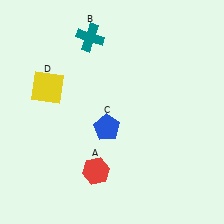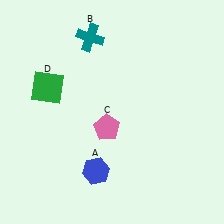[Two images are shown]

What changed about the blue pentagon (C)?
In Image 1, C is blue. In Image 2, it changed to pink.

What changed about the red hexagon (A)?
In Image 1, A is red. In Image 2, it changed to blue.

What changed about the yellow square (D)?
In Image 1, D is yellow. In Image 2, it changed to green.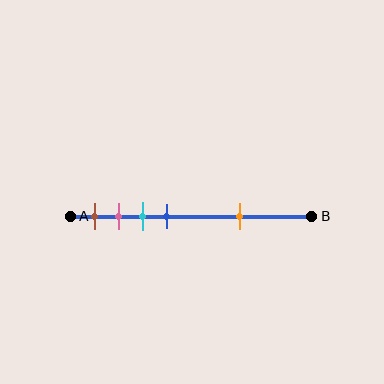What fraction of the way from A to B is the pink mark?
The pink mark is approximately 20% (0.2) of the way from A to B.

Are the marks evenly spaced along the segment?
No, the marks are not evenly spaced.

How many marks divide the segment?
There are 5 marks dividing the segment.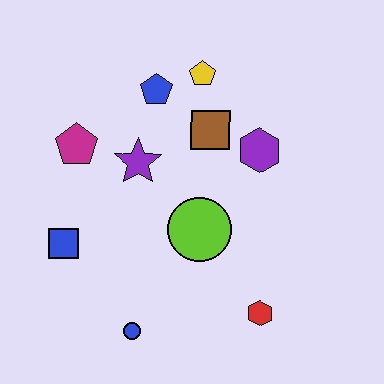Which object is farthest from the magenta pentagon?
The red hexagon is farthest from the magenta pentagon.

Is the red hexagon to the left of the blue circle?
No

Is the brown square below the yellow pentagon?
Yes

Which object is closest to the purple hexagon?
The brown square is closest to the purple hexagon.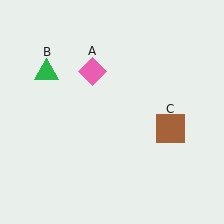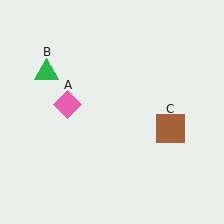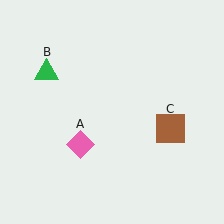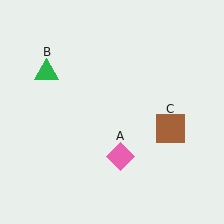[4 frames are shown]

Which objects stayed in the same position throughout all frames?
Green triangle (object B) and brown square (object C) remained stationary.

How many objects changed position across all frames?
1 object changed position: pink diamond (object A).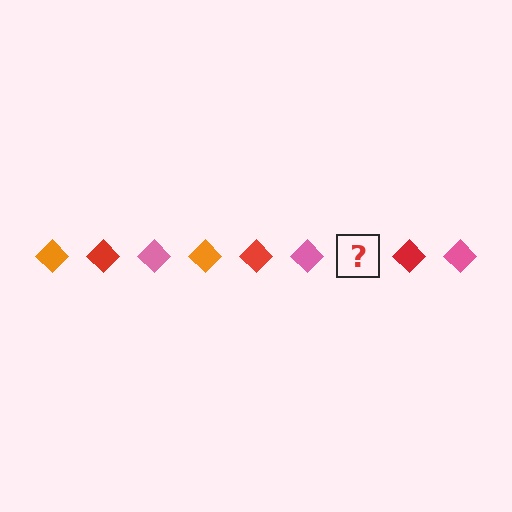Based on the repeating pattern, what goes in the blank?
The blank should be an orange diamond.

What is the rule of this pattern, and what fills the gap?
The rule is that the pattern cycles through orange, red, pink diamonds. The gap should be filled with an orange diamond.